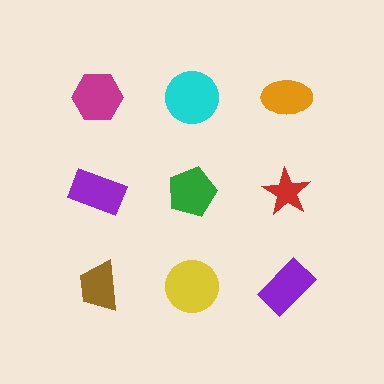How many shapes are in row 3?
3 shapes.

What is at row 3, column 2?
A yellow circle.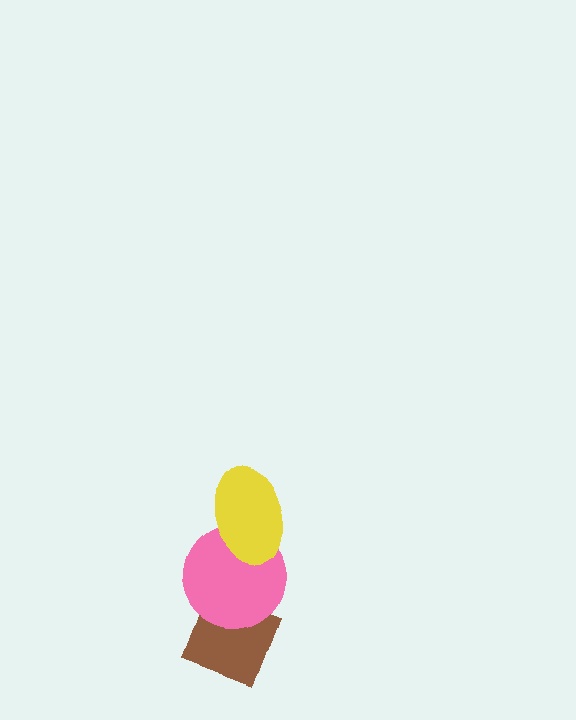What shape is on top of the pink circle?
The yellow ellipse is on top of the pink circle.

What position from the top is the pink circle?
The pink circle is 2nd from the top.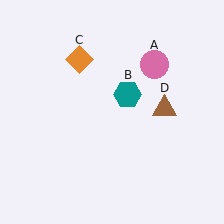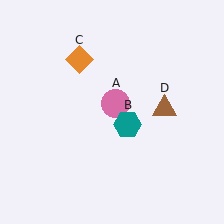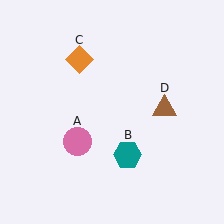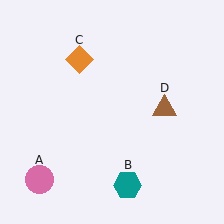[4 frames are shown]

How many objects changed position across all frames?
2 objects changed position: pink circle (object A), teal hexagon (object B).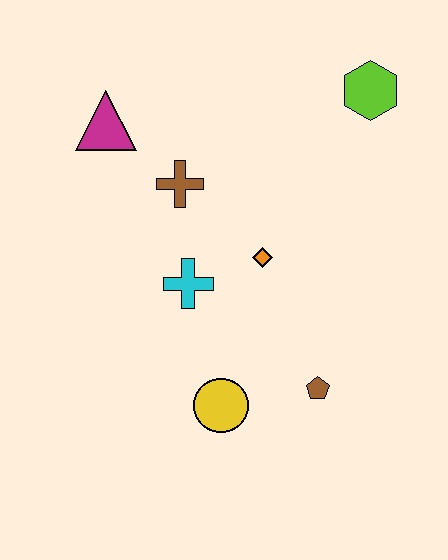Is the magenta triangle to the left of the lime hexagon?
Yes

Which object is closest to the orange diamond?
The cyan cross is closest to the orange diamond.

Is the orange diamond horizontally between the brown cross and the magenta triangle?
No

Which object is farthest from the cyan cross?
The lime hexagon is farthest from the cyan cross.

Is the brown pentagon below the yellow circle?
No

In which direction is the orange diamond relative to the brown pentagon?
The orange diamond is above the brown pentagon.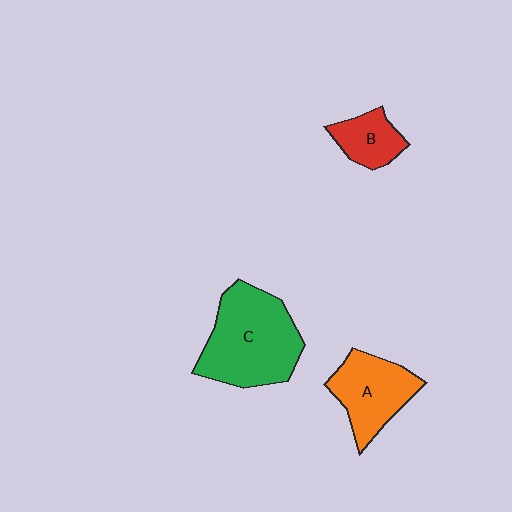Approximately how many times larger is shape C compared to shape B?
Approximately 2.6 times.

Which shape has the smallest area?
Shape B (red).